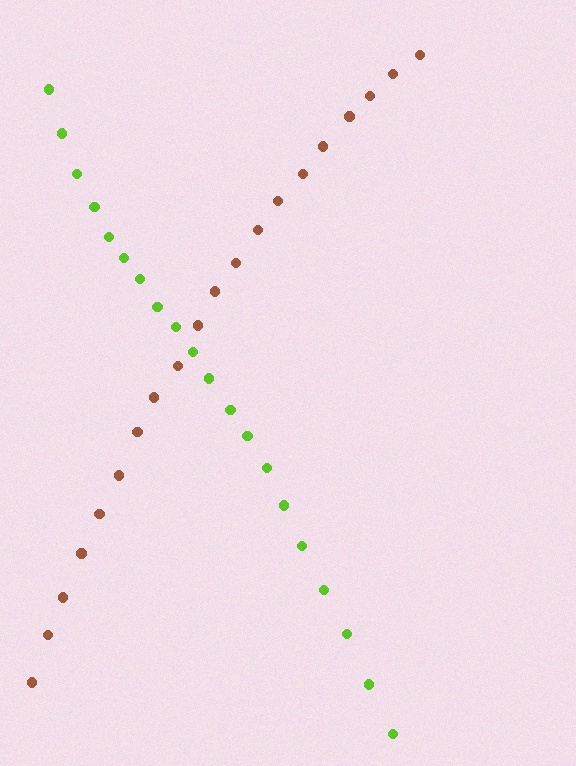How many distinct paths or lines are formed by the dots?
There are 2 distinct paths.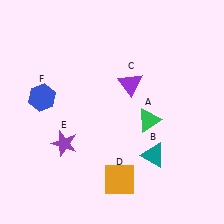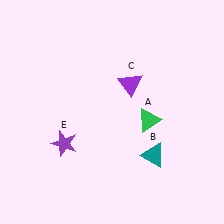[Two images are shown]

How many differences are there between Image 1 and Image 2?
There are 2 differences between the two images.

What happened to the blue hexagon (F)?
The blue hexagon (F) was removed in Image 2. It was in the top-left area of Image 1.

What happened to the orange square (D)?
The orange square (D) was removed in Image 2. It was in the bottom-right area of Image 1.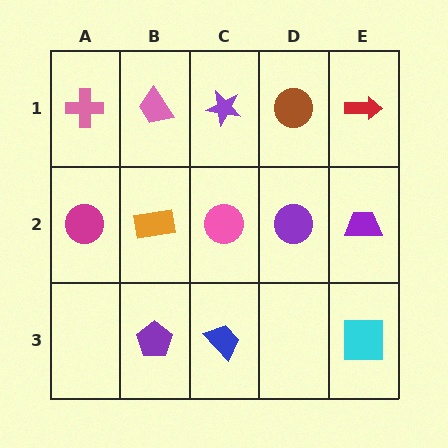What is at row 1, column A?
A pink cross.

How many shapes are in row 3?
3 shapes.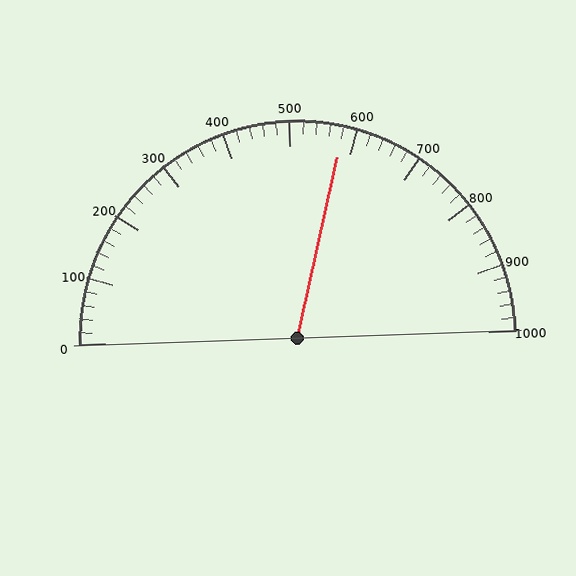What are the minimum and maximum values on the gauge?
The gauge ranges from 0 to 1000.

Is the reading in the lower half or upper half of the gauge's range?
The reading is in the upper half of the range (0 to 1000).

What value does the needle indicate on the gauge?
The needle indicates approximately 580.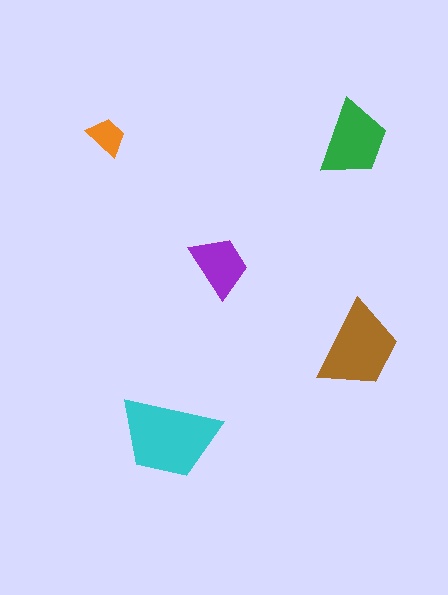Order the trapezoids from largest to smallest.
the cyan one, the brown one, the green one, the purple one, the orange one.